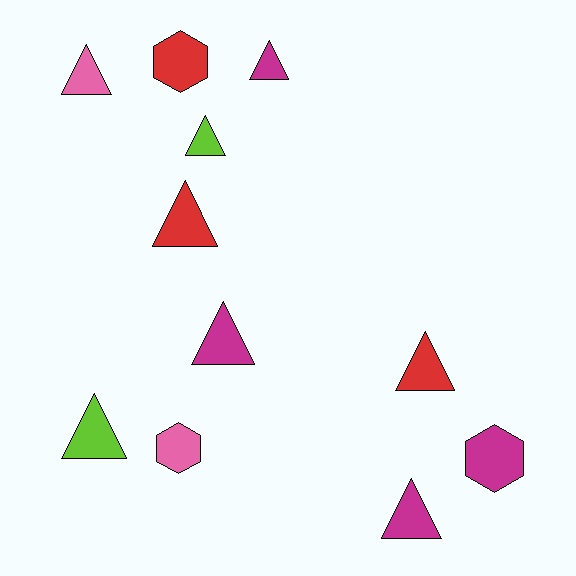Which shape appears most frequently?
Triangle, with 8 objects.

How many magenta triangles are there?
There are 3 magenta triangles.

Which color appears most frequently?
Magenta, with 4 objects.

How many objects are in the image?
There are 11 objects.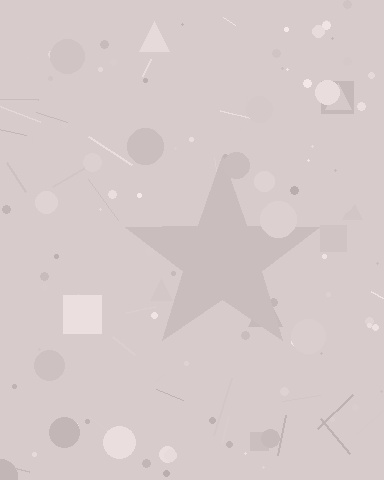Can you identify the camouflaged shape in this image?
The camouflaged shape is a star.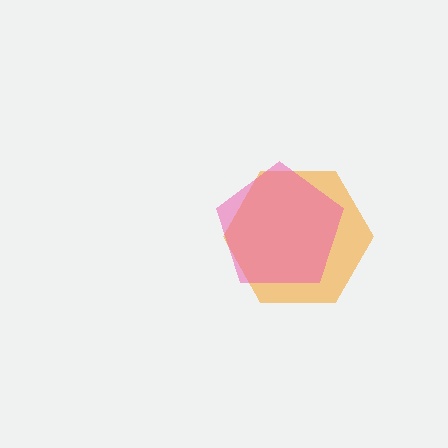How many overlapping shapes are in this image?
There are 2 overlapping shapes in the image.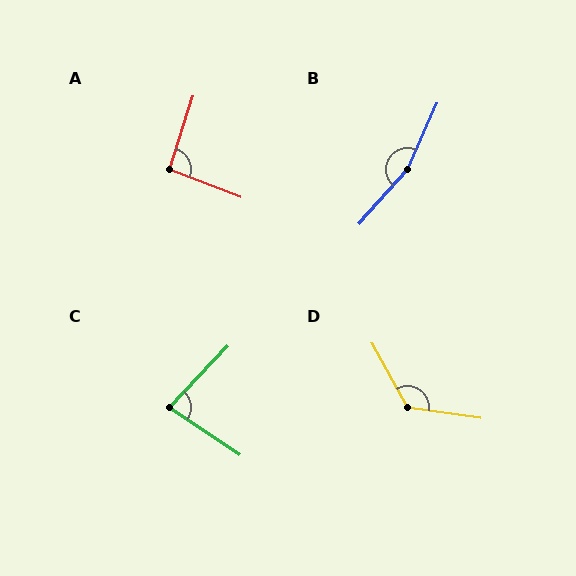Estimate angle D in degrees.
Approximately 127 degrees.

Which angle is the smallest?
C, at approximately 81 degrees.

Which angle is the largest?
B, at approximately 163 degrees.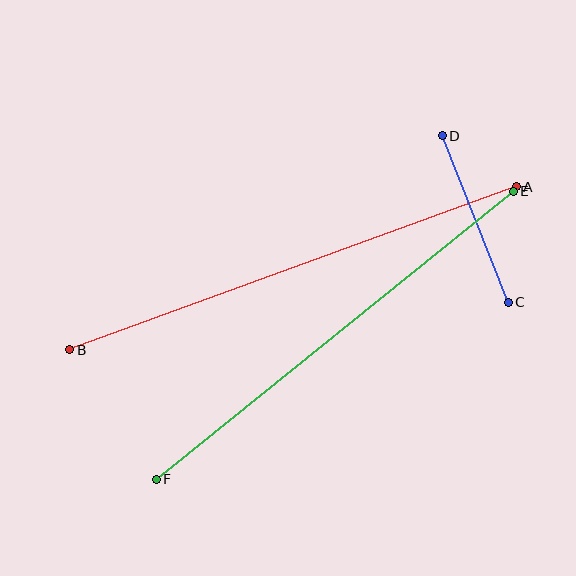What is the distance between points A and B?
The distance is approximately 475 pixels.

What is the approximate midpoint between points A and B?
The midpoint is at approximately (293, 268) pixels.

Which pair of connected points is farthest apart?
Points A and B are farthest apart.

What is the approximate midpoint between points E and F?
The midpoint is at approximately (335, 335) pixels.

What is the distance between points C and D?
The distance is approximately 179 pixels.